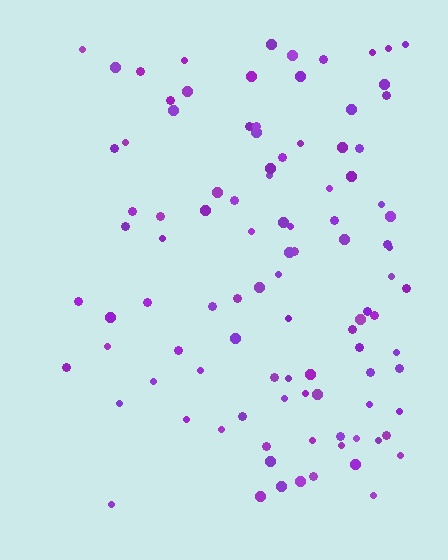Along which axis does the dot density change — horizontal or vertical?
Horizontal.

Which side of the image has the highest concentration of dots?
The right.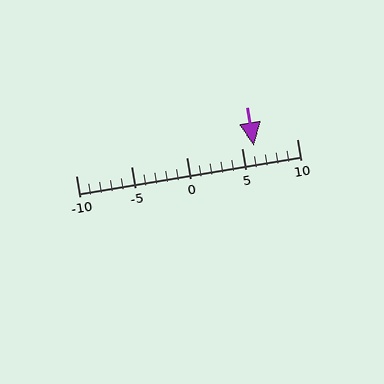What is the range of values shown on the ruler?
The ruler shows values from -10 to 10.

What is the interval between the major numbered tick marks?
The major tick marks are spaced 5 units apart.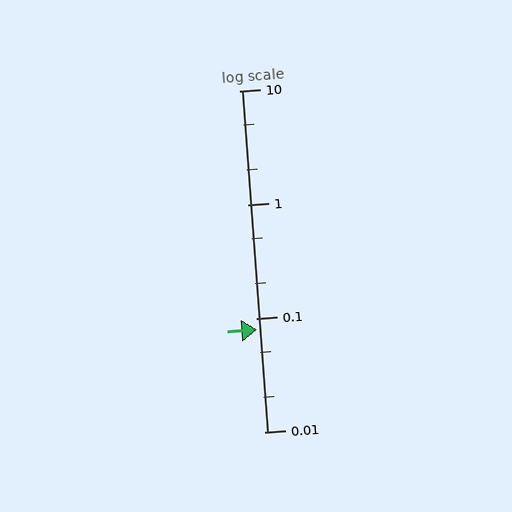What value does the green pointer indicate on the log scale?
The pointer indicates approximately 0.079.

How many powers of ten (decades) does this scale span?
The scale spans 3 decades, from 0.01 to 10.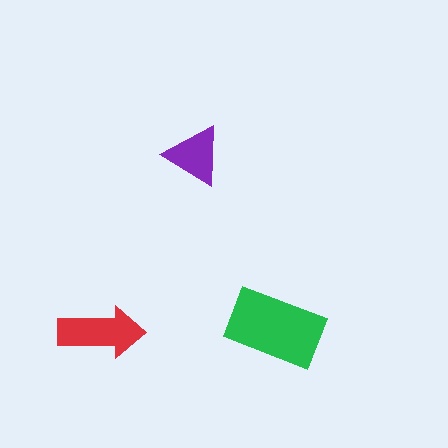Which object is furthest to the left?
The red arrow is leftmost.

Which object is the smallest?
The purple triangle.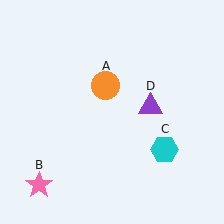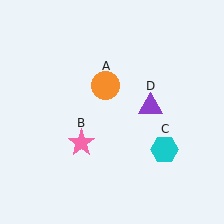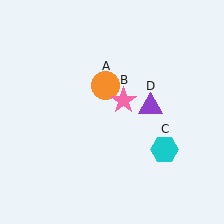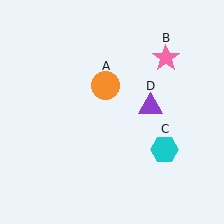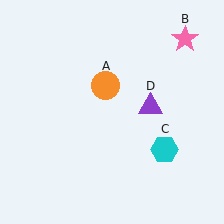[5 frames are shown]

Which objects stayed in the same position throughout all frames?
Orange circle (object A) and cyan hexagon (object C) and purple triangle (object D) remained stationary.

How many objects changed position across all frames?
1 object changed position: pink star (object B).